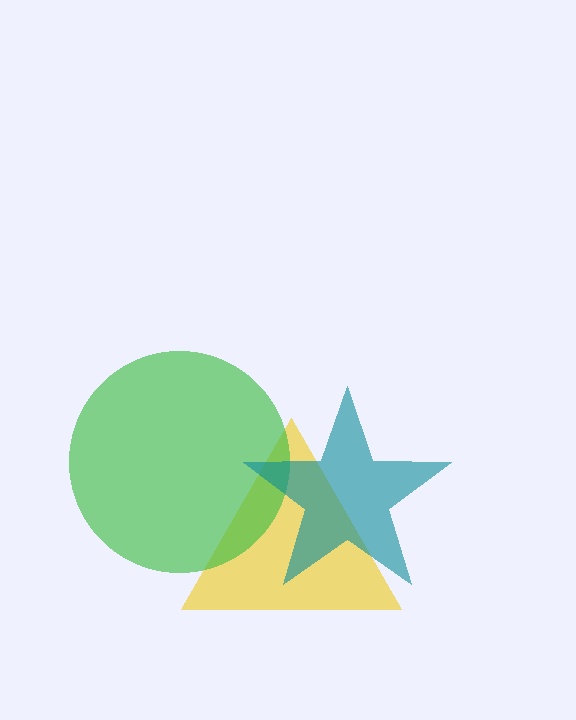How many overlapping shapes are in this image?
There are 3 overlapping shapes in the image.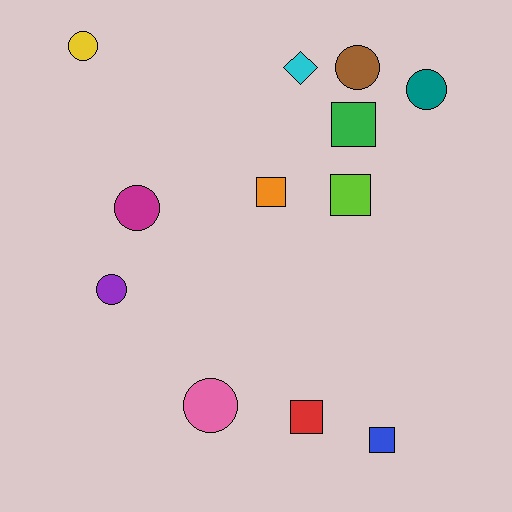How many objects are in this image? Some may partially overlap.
There are 12 objects.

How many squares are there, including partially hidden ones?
There are 5 squares.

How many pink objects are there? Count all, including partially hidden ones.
There is 1 pink object.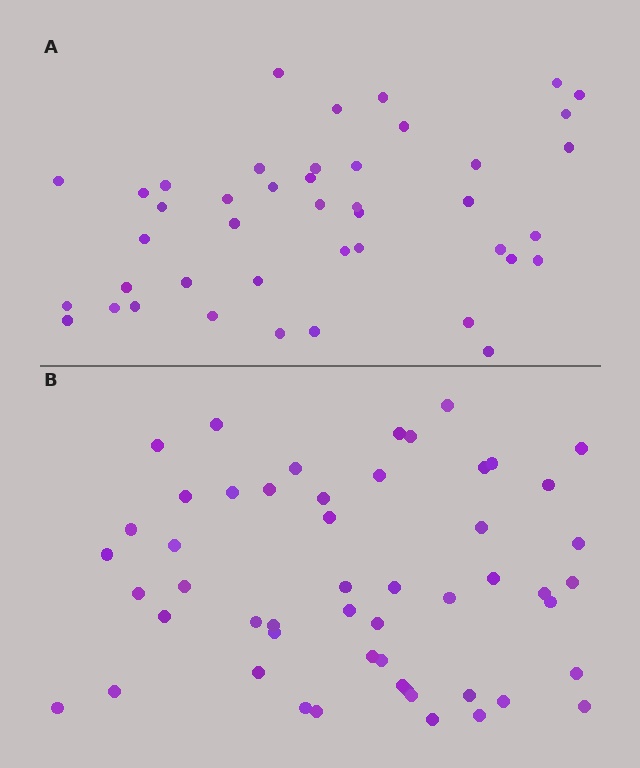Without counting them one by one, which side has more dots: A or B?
Region B (the bottom region) has more dots.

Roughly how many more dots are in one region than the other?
Region B has roughly 8 or so more dots than region A.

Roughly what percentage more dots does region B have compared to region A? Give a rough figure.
About 20% more.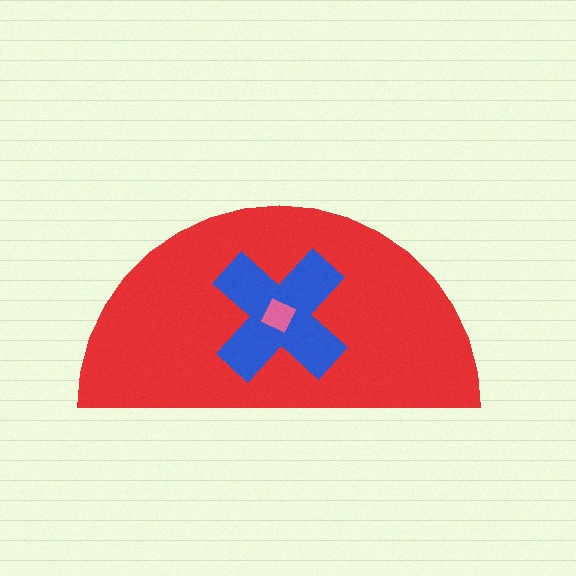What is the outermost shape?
The red semicircle.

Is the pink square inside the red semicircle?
Yes.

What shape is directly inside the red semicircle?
The blue cross.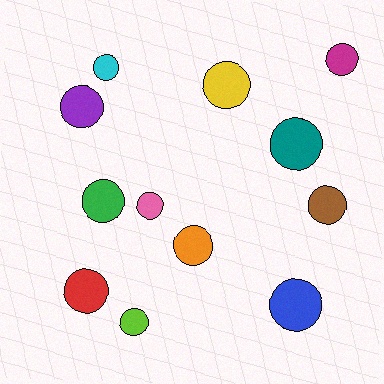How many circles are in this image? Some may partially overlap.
There are 12 circles.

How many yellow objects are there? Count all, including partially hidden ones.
There is 1 yellow object.